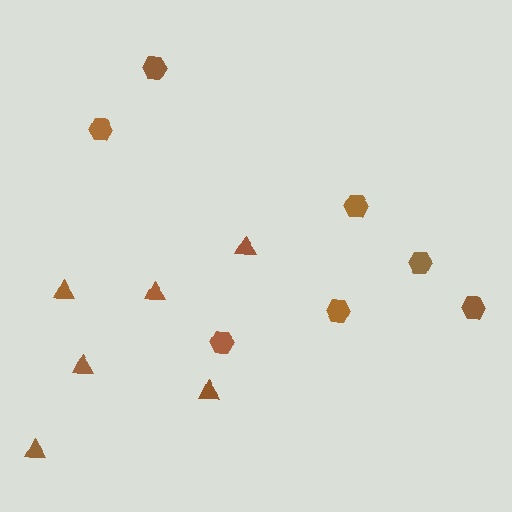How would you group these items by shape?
There are 2 groups: one group of triangles (6) and one group of hexagons (7).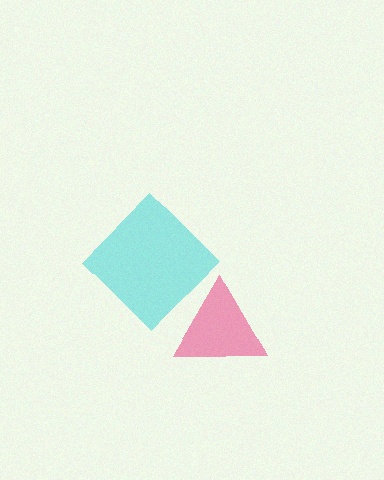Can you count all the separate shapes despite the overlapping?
Yes, there are 2 separate shapes.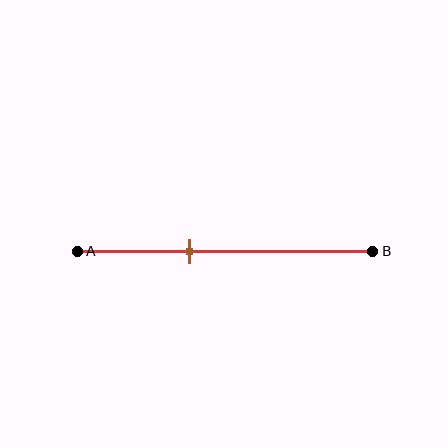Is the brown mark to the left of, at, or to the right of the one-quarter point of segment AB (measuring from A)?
The brown mark is to the right of the one-quarter point of segment AB.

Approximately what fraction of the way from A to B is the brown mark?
The brown mark is approximately 40% of the way from A to B.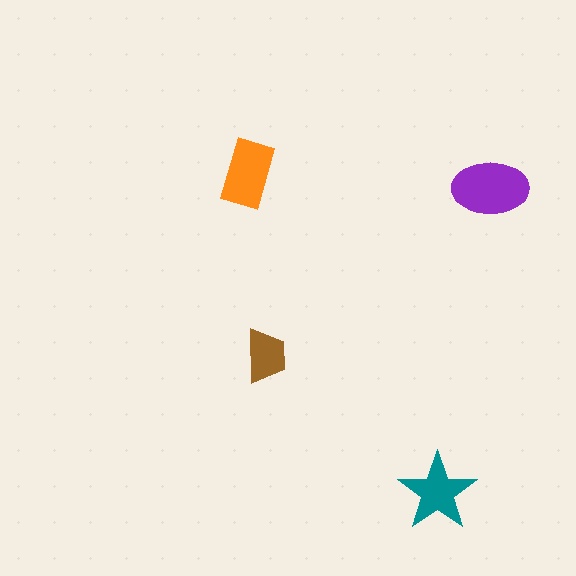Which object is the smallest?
The brown trapezoid.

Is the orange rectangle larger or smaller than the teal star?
Larger.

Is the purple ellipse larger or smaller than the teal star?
Larger.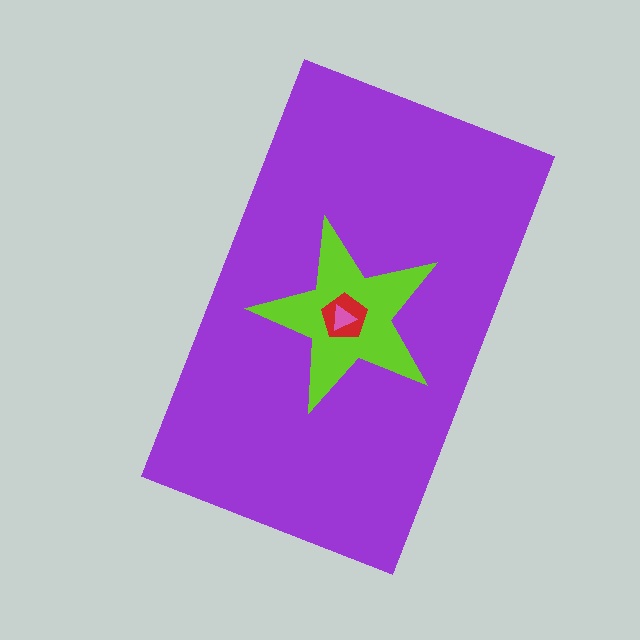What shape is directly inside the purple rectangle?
The lime star.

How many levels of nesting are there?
4.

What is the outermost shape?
The purple rectangle.